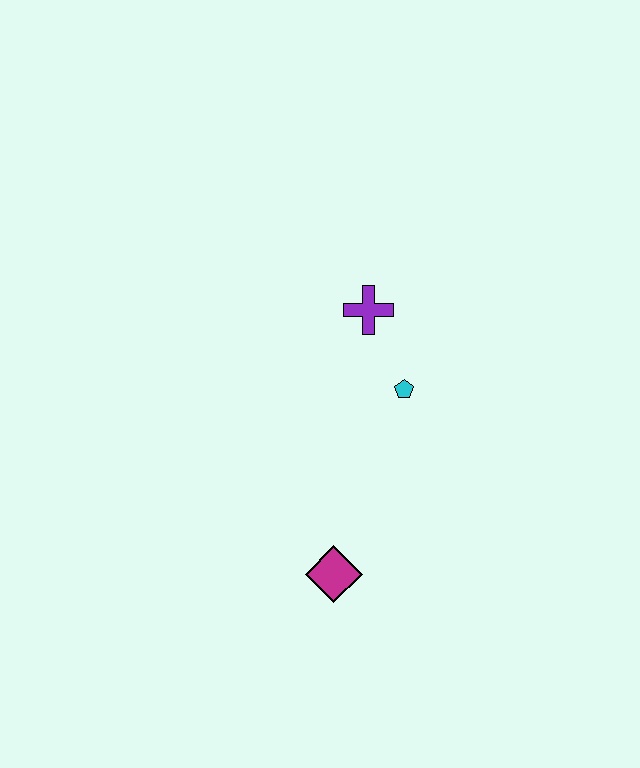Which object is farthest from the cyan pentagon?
The magenta diamond is farthest from the cyan pentagon.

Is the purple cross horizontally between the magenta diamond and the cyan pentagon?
Yes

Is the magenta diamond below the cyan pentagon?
Yes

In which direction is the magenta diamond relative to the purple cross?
The magenta diamond is below the purple cross.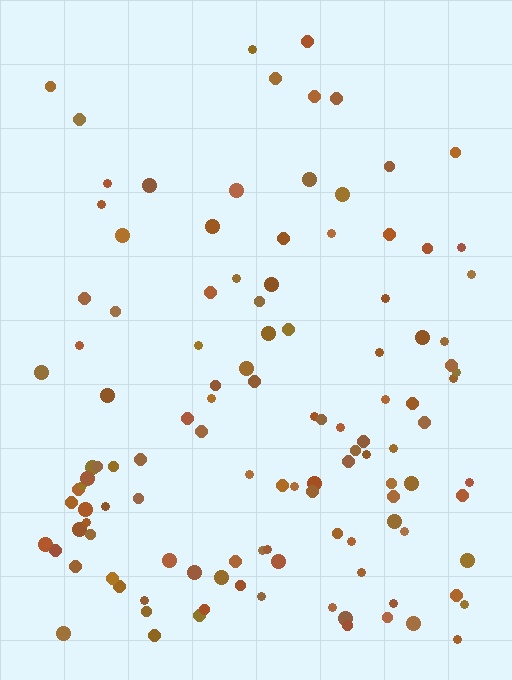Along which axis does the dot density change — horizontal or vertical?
Vertical.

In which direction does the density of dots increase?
From top to bottom, with the bottom side densest.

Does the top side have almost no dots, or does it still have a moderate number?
Still a moderate number, just noticeably fewer than the bottom.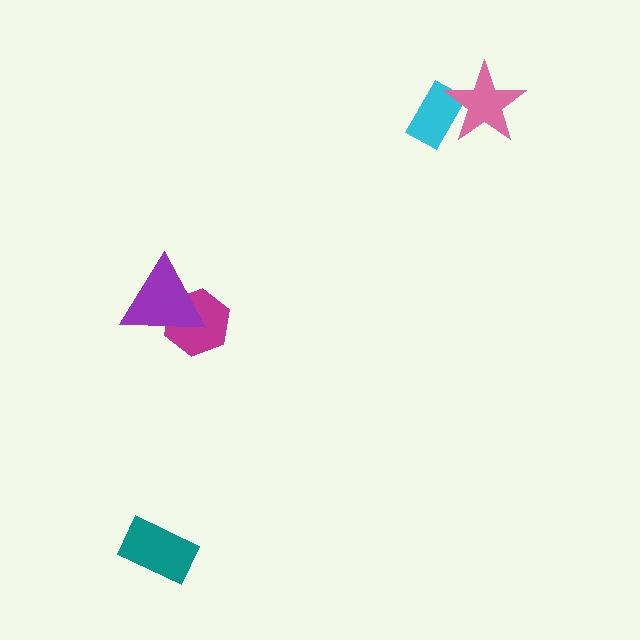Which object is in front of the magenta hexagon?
The purple triangle is in front of the magenta hexagon.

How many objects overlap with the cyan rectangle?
1 object overlaps with the cyan rectangle.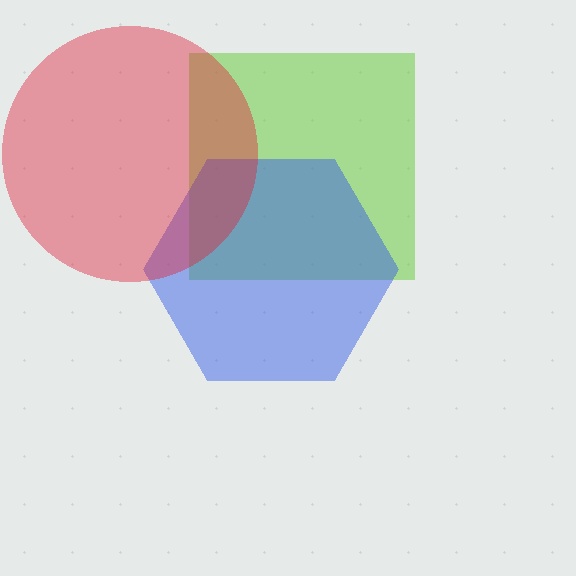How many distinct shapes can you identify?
There are 3 distinct shapes: a lime square, a blue hexagon, a red circle.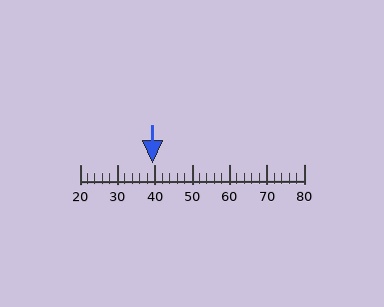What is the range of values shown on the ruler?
The ruler shows values from 20 to 80.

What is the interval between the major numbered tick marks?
The major tick marks are spaced 10 units apart.